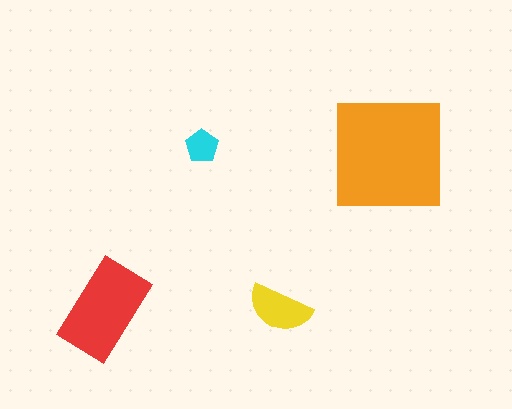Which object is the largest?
The orange square.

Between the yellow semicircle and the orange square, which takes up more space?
The orange square.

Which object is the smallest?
The cyan pentagon.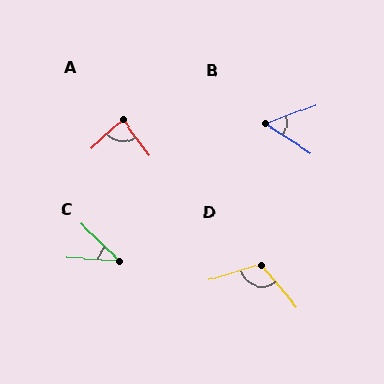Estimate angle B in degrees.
Approximately 54 degrees.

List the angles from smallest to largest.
C (40°), B (54°), A (85°), D (114°).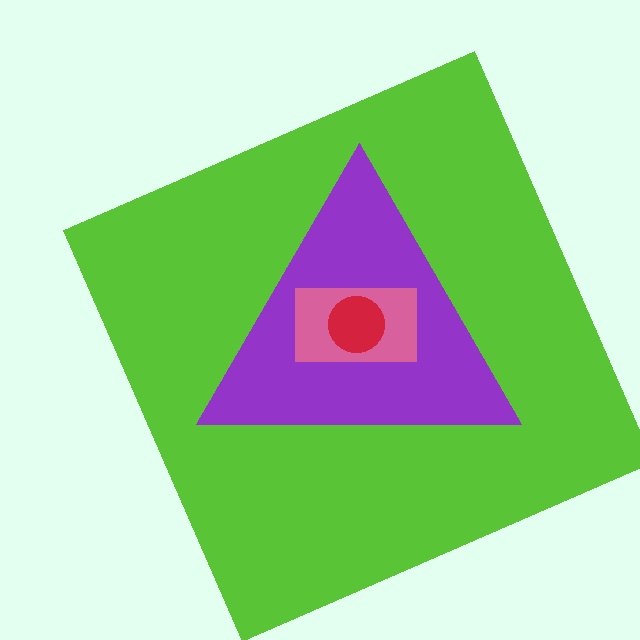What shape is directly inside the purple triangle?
The pink rectangle.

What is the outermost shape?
The lime square.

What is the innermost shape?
The red circle.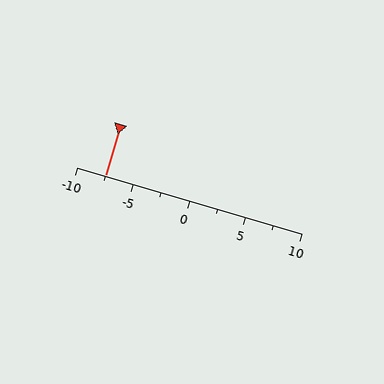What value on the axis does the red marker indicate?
The marker indicates approximately -7.5.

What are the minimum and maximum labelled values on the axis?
The axis runs from -10 to 10.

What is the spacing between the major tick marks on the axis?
The major ticks are spaced 5 apart.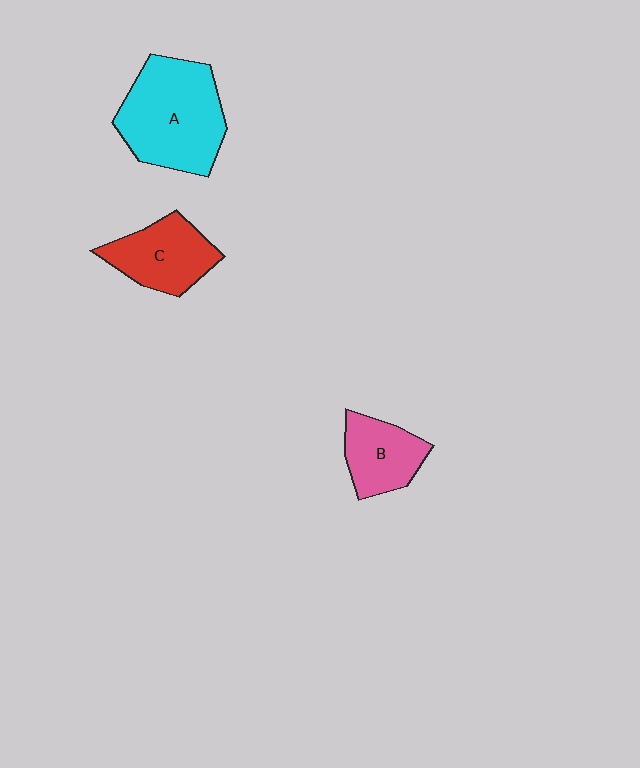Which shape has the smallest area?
Shape B (pink).